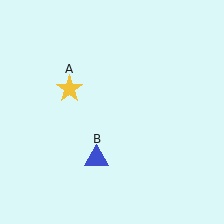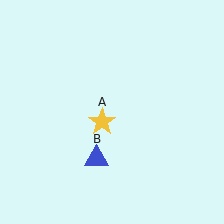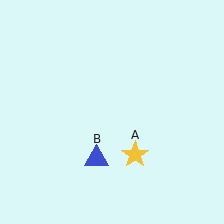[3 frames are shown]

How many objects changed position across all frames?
1 object changed position: yellow star (object A).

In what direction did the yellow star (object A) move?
The yellow star (object A) moved down and to the right.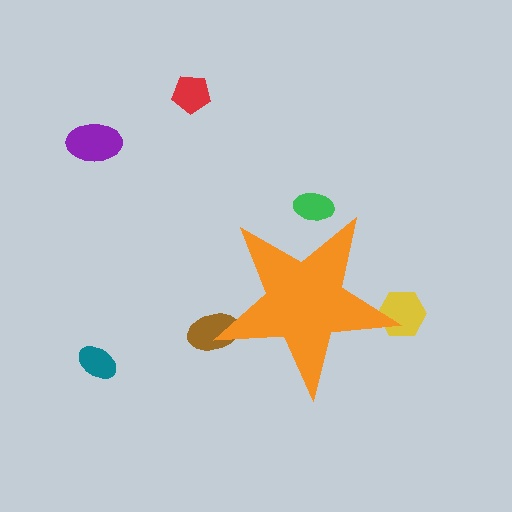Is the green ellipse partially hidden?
Yes, the green ellipse is partially hidden behind the orange star.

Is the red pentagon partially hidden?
No, the red pentagon is fully visible.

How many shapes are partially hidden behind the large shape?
3 shapes are partially hidden.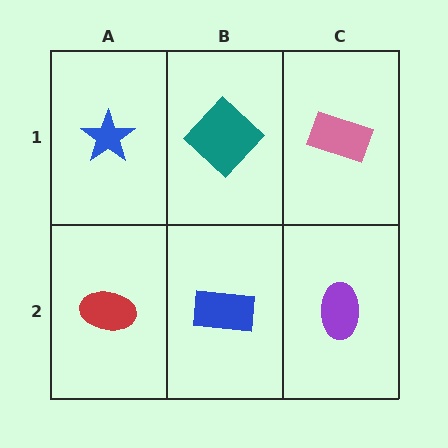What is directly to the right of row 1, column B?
A pink rectangle.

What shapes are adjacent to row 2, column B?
A teal diamond (row 1, column B), a red ellipse (row 2, column A), a purple ellipse (row 2, column C).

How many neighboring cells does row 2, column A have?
2.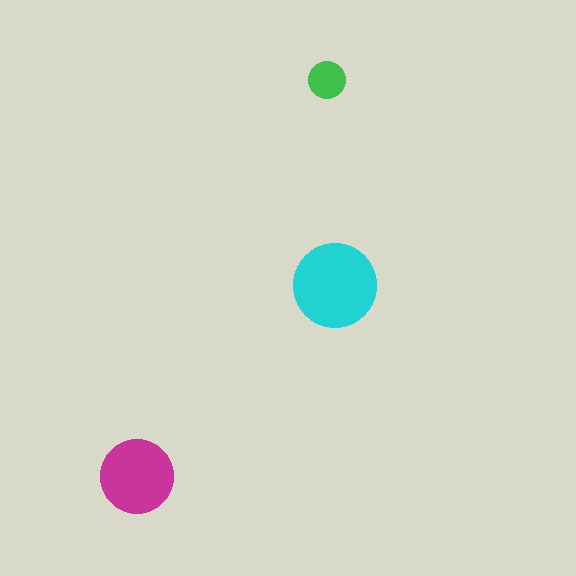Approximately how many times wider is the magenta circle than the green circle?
About 2 times wider.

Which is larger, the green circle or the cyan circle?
The cyan one.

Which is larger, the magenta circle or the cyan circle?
The cyan one.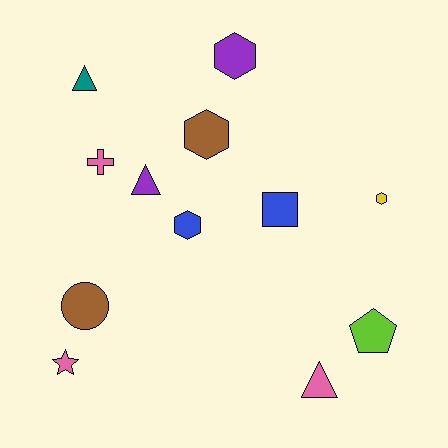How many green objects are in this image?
There are no green objects.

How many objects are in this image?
There are 12 objects.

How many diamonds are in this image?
There are no diamonds.